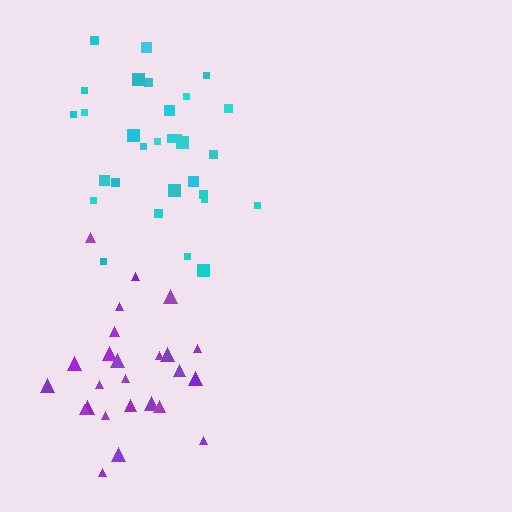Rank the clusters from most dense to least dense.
purple, cyan.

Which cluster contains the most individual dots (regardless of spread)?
Cyan (30).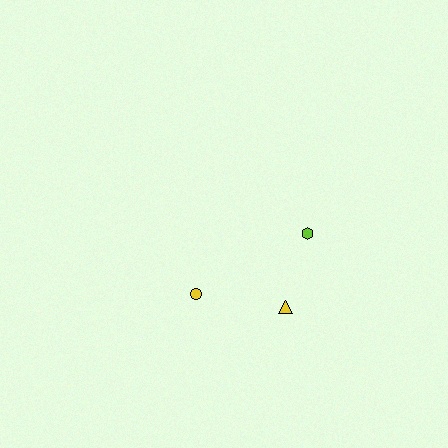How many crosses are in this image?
There are no crosses.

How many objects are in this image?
There are 3 objects.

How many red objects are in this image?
There are no red objects.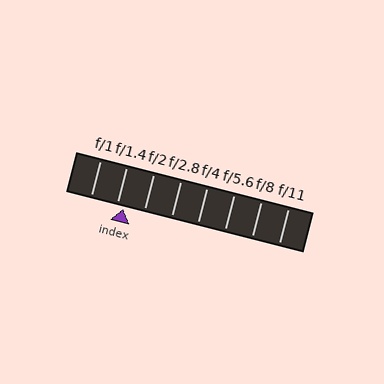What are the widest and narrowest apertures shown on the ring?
The widest aperture shown is f/1 and the narrowest is f/11.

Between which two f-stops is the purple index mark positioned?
The index mark is between f/1.4 and f/2.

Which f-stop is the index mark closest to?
The index mark is closest to f/1.4.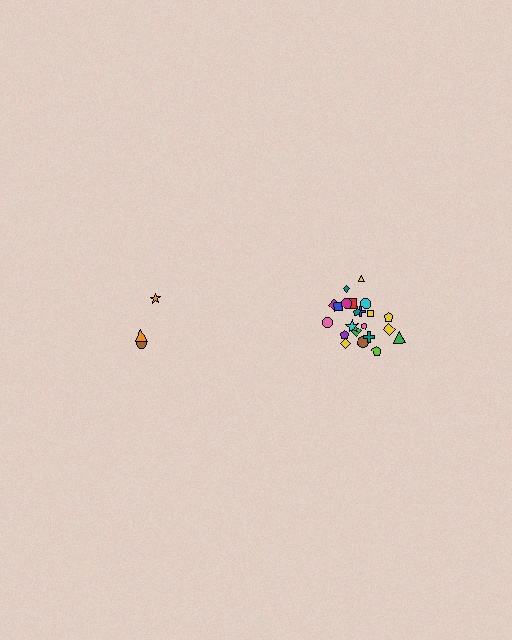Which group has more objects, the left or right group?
The right group.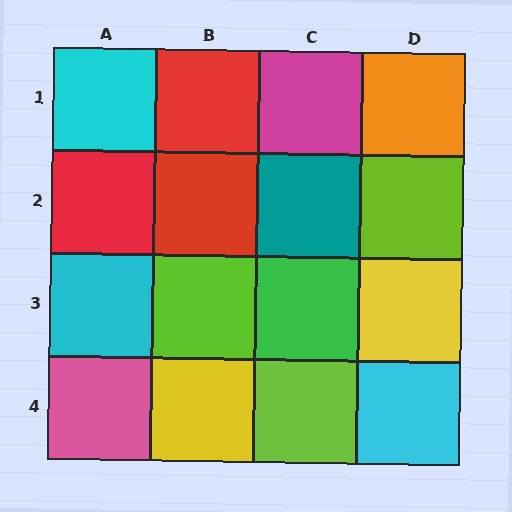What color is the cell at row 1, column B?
Red.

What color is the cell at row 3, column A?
Cyan.